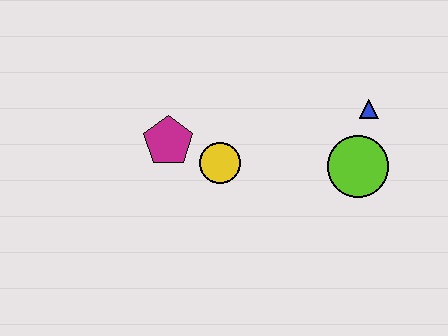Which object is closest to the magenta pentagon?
The yellow circle is closest to the magenta pentagon.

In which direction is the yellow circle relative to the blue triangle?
The yellow circle is to the left of the blue triangle.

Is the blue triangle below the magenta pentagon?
No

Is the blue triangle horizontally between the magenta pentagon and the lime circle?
No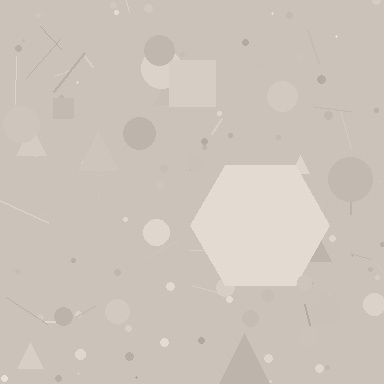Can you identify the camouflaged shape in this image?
The camouflaged shape is a hexagon.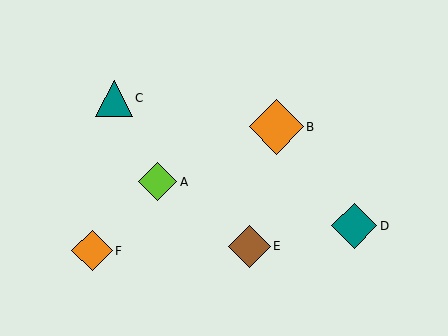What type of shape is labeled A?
Shape A is a lime diamond.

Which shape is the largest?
The orange diamond (labeled B) is the largest.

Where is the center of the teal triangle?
The center of the teal triangle is at (114, 98).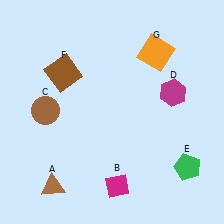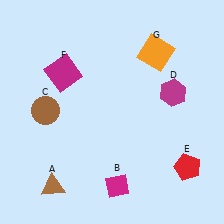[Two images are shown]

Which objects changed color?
E changed from green to red. F changed from brown to magenta.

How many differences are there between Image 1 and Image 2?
There are 2 differences between the two images.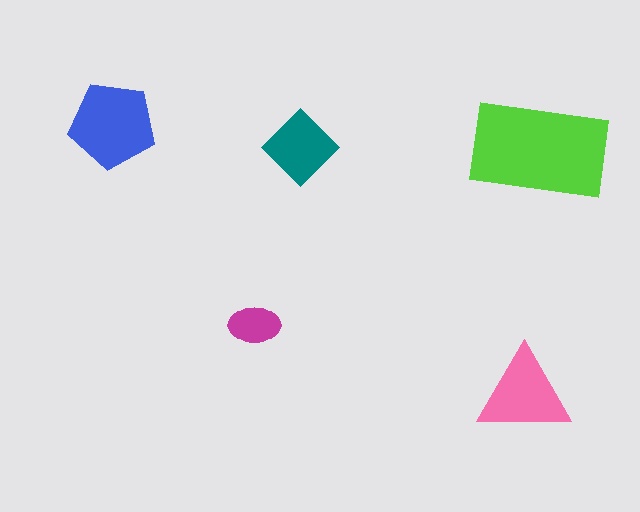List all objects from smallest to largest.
The magenta ellipse, the teal diamond, the pink triangle, the blue pentagon, the lime rectangle.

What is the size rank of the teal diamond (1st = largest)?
4th.